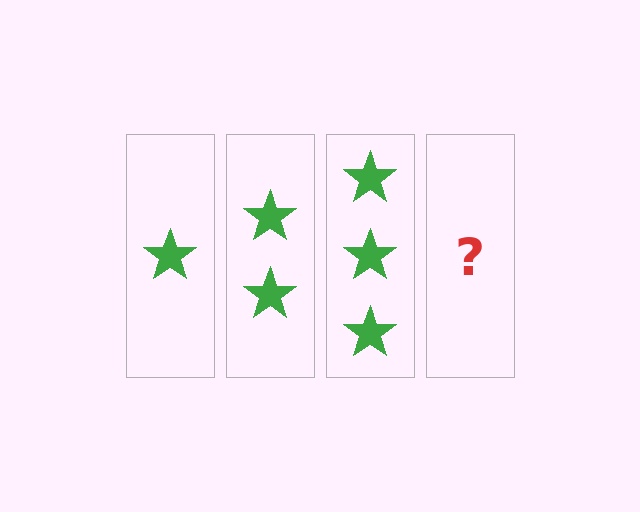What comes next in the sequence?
The next element should be 4 stars.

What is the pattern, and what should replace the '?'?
The pattern is that each step adds one more star. The '?' should be 4 stars.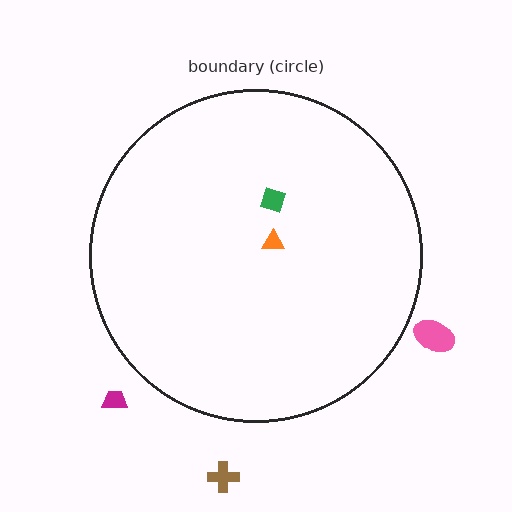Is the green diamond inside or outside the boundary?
Inside.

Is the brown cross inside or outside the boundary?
Outside.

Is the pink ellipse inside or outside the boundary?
Outside.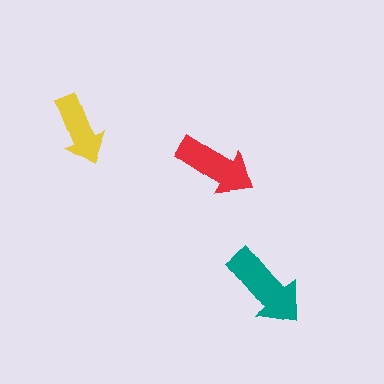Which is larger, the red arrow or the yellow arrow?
The red one.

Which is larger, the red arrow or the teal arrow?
The teal one.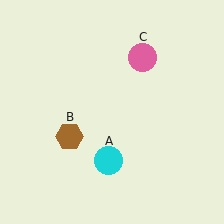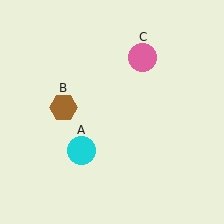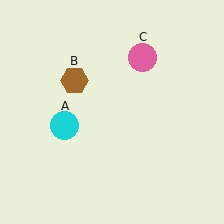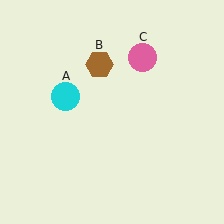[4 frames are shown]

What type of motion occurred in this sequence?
The cyan circle (object A), brown hexagon (object B) rotated clockwise around the center of the scene.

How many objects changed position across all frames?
2 objects changed position: cyan circle (object A), brown hexagon (object B).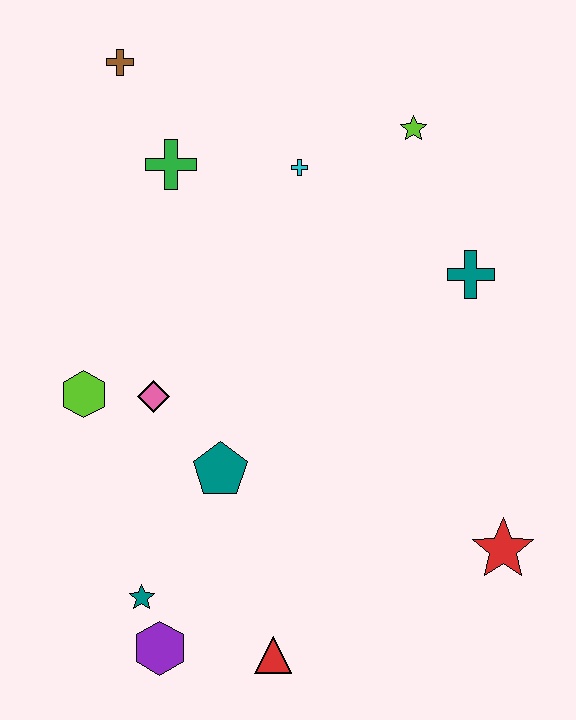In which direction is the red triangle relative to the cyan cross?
The red triangle is below the cyan cross.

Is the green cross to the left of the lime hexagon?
No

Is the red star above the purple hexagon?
Yes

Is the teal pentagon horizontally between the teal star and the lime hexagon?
No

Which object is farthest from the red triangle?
The brown cross is farthest from the red triangle.